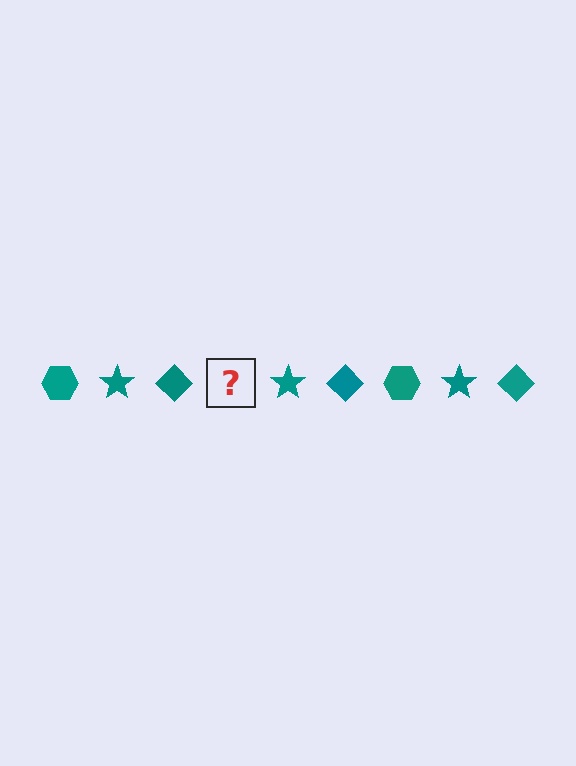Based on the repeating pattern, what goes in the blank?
The blank should be a teal hexagon.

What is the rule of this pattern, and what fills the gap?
The rule is that the pattern cycles through hexagon, star, diamond shapes in teal. The gap should be filled with a teal hexagon.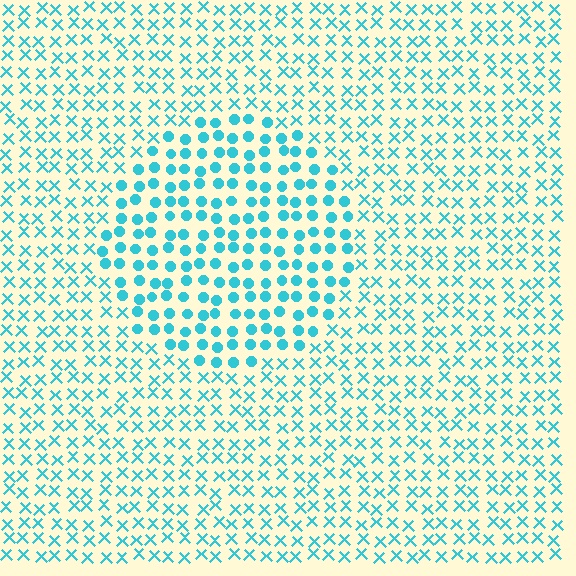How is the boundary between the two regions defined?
The boundary is defined by a change in element shape: circles inside vs. X marks outside. All elements share the same color and spacing.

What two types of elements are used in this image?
The image uses circles inside the circle region and X marks outside it.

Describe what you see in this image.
The image is filled with small cyan elements arranged in a uniform grid. A circle-shaped region contains circles, while the surrounding area contains X marks. The boundary is defined purely by the change in element shape.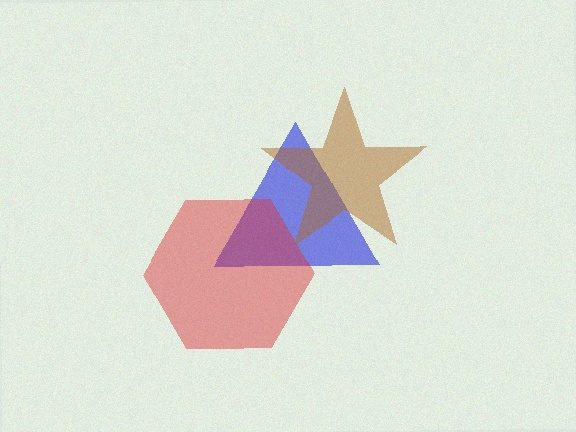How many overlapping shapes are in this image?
There are 3 overlapping shapes in the image.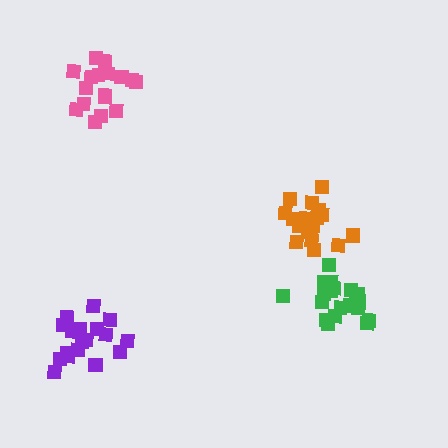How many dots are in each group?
Group 1: 17 dots, Group 2: 20 dots, Group 3: 18 dots, Group 4: 18 dots (73 total).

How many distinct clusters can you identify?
There are 4 distinct clusters.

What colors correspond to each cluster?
The clusters are colored: pink, green, orange, purple.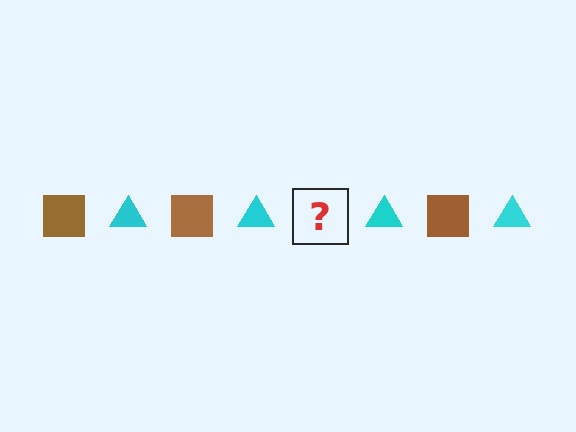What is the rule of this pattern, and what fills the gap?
The rule is that the pattern alternates between brown square and cyan triangle. The gap should be filled with a brown square.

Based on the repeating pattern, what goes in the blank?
The blank should be a brown square.